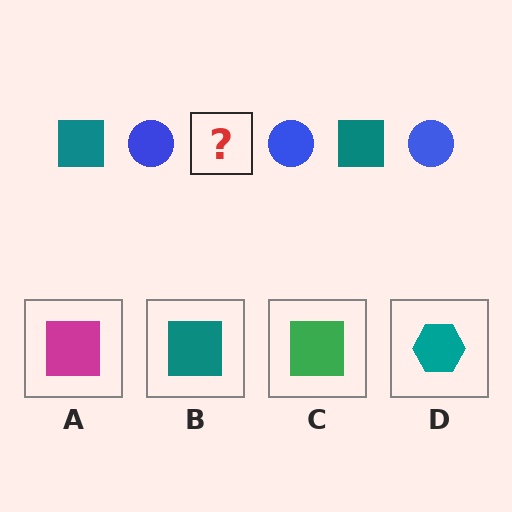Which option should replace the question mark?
Option B.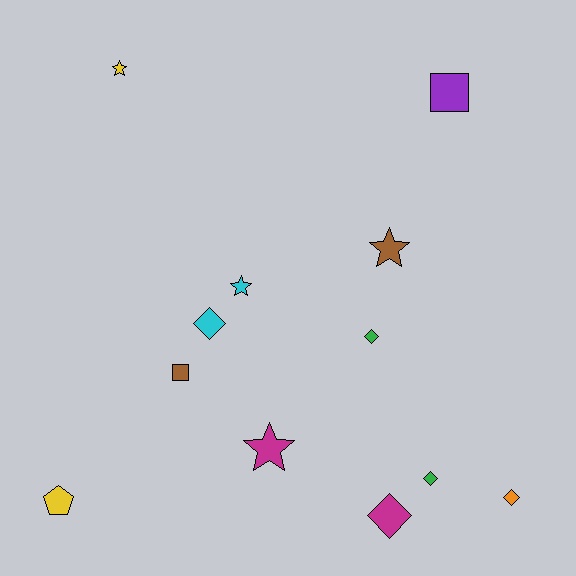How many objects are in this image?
There are 12 objects.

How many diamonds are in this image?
There are 5 diamonds.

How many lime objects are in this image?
There are no lime objects.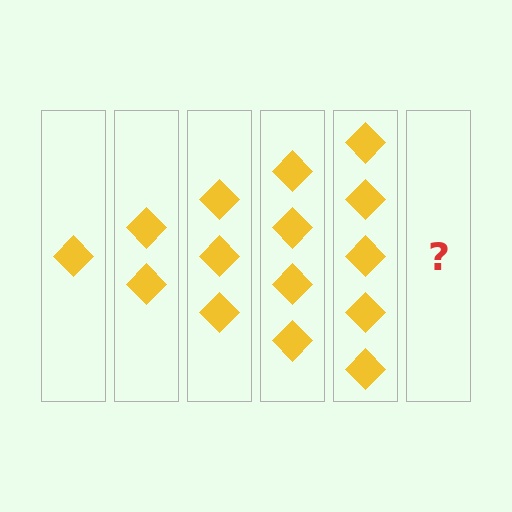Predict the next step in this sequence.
The next step is 6 diamonds.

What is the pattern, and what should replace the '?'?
The pattern is that each step adds one more diamond. The '?' should be 6 diamonds.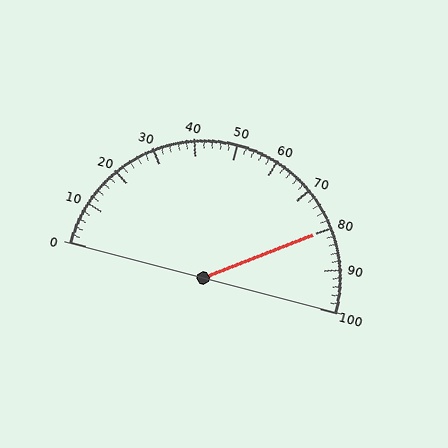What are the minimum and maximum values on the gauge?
The gauge ranges from 0 to 100.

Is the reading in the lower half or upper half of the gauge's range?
The reading is in the upper half of the range (0 to 100).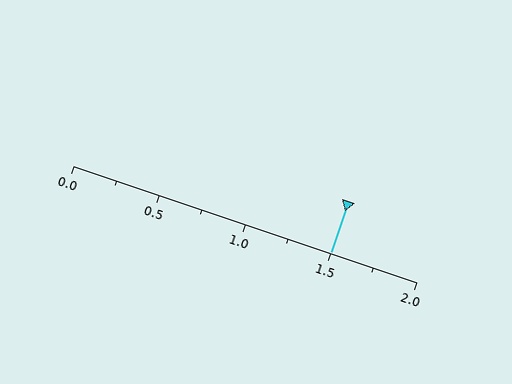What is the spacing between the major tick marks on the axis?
The major ticks are spaced 0.5 apart.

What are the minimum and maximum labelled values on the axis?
The axis runs from 0.0 to 2.0.